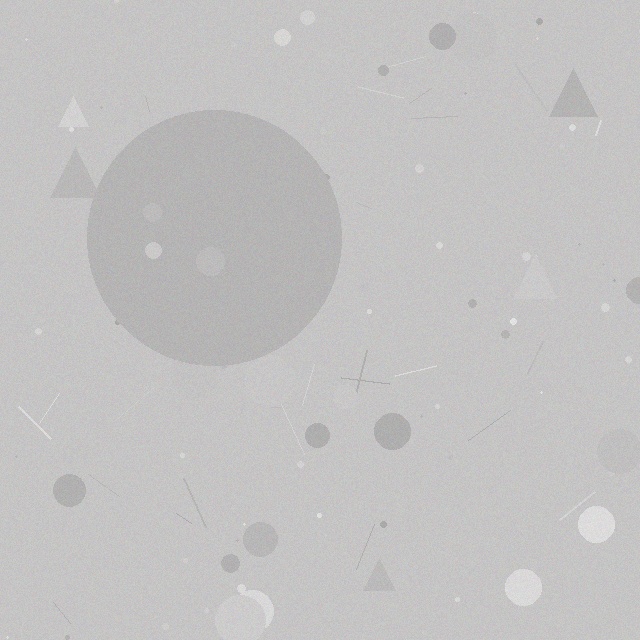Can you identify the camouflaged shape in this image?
The camouflaged shape is a circle.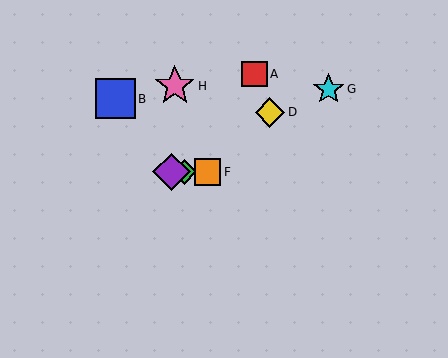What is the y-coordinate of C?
Object C is at y≈172.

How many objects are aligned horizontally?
3 objects (C, E, F) are aligned horizontally.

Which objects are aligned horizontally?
Objects C, E, F are aligned horizontally.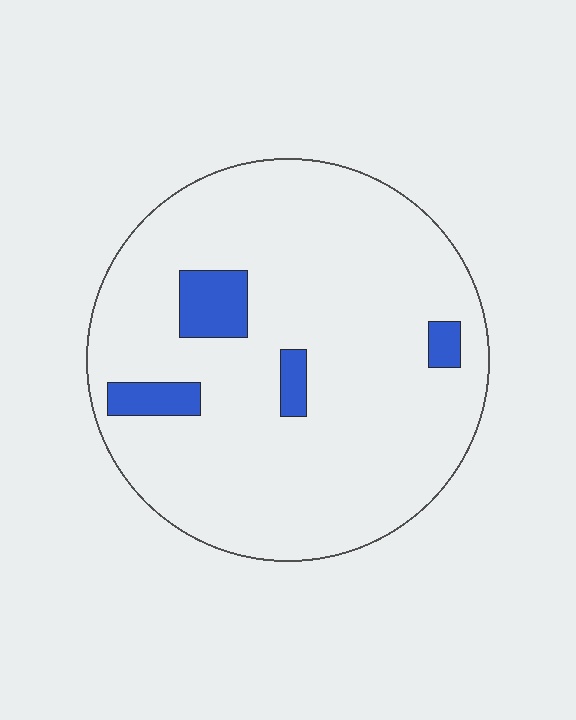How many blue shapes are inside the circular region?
4.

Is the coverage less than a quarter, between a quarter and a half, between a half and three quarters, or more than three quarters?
Less than a quarter.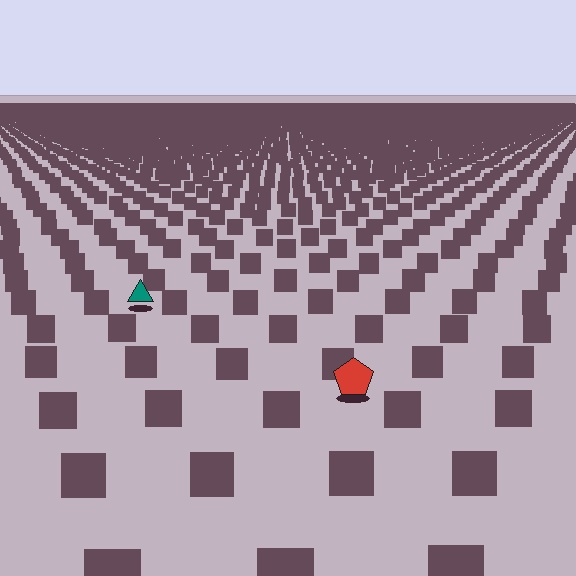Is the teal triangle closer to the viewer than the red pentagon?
No. The red pentagon is closer — you can tell from the texture gradient: the ground texture is coarser near it.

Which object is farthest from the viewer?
The teal triangle is farthest from the viewer. It appears smaller and the ground texture around it is denser.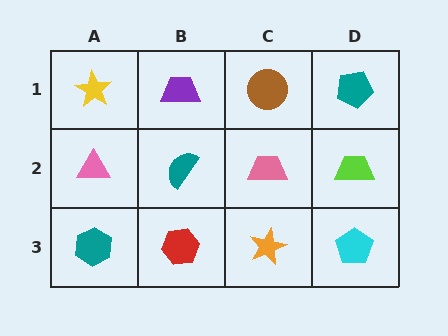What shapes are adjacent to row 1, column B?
A teal semicircle (row 2, column B), a yellow star (row 1, column A), a brown circle (row 1, column C).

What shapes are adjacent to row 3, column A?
A pink triangle (row 2, column A), a red hexagon (row 3, column B).